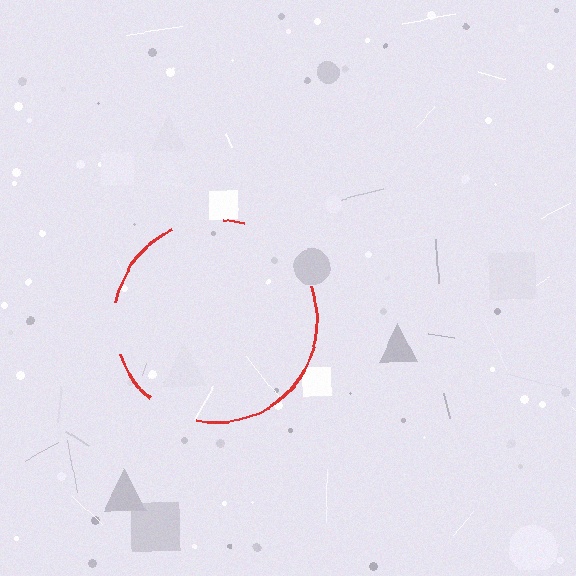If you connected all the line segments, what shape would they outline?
They would outline a circle.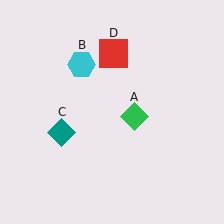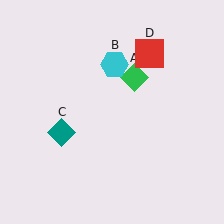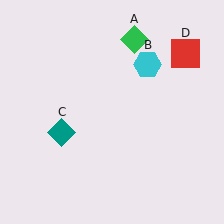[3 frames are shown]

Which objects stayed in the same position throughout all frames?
Teal diamond (object C) remained stationary.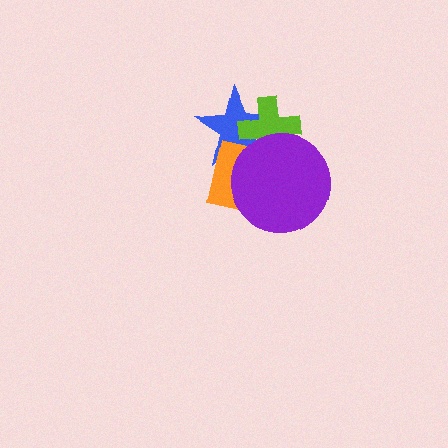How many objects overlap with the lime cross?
3 objects overlap with the lime cross.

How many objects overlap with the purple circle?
3 objects overlap with the purple circle.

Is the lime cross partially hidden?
Yes, it is partially covered by another shape.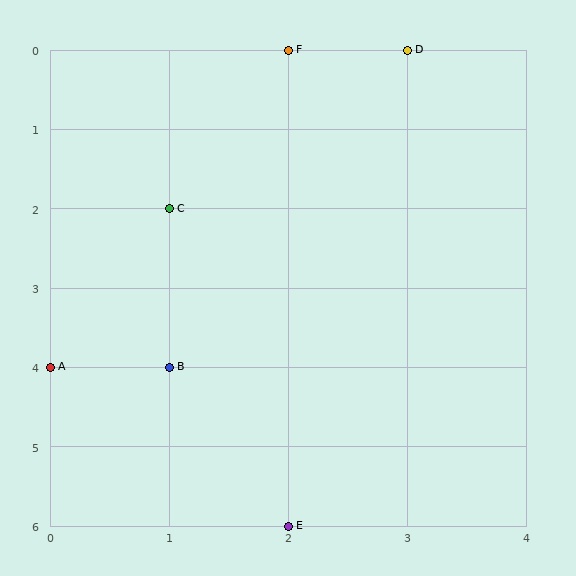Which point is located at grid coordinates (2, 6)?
Point E is at (2, 6).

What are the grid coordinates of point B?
Point B is at grid coordinates (1, 4).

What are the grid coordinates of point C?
Point C is at grid coordinates (1, 2).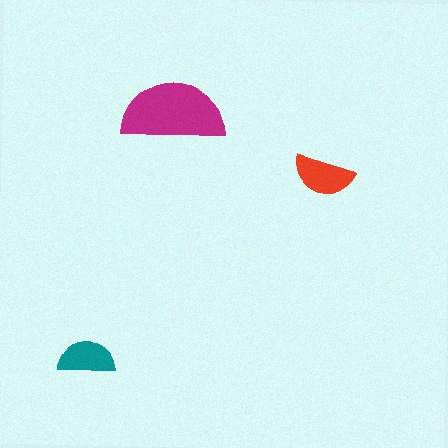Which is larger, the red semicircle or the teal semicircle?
The red one.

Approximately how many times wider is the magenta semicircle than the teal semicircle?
About 2 times wider.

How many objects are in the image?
There are 3 objects in the image.